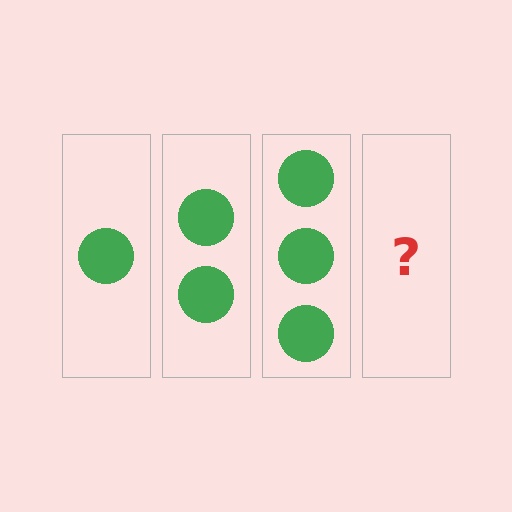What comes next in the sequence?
The next element should be 4 circles.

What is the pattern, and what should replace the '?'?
The pattern is that each step adds one more circle. The '?' should be 4 circles.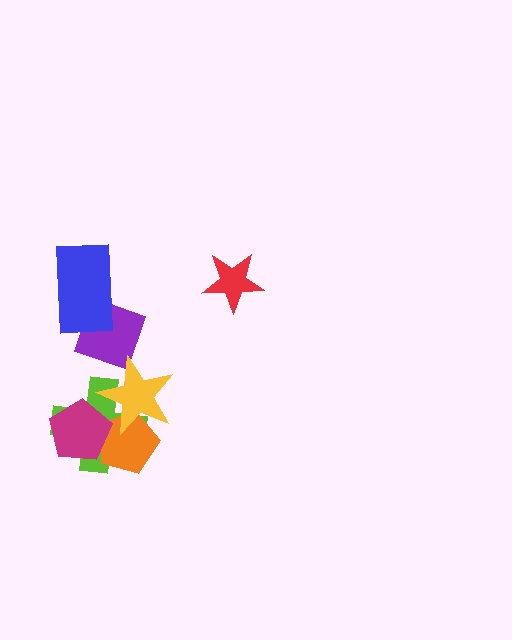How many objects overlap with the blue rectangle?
1 object overlaps with the blue rectangle.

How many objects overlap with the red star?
0 objects overlap with the red star.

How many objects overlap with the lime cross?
3 objects overlap with the lime cross.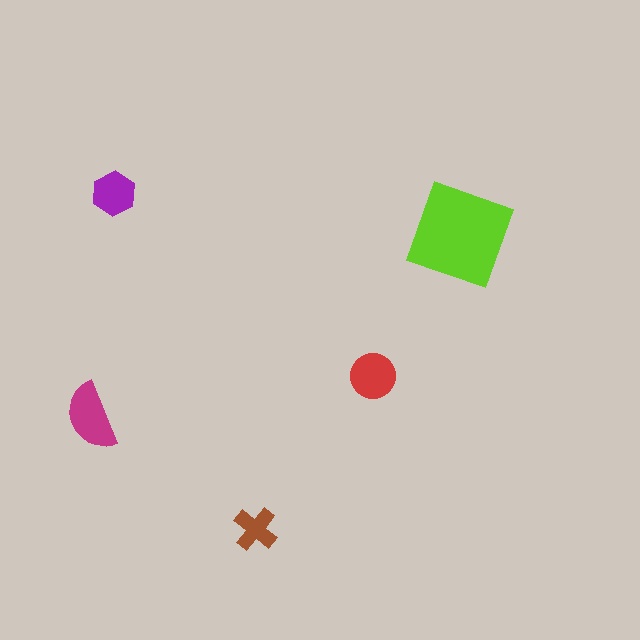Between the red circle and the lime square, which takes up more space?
The lime square.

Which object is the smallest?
The brown cross.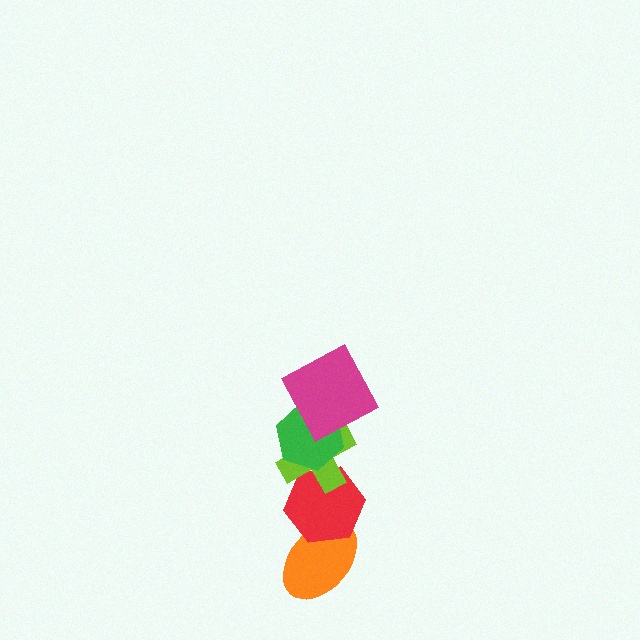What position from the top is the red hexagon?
The red hexagon is 4th from the top.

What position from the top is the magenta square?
The magenta square is 1st from the top.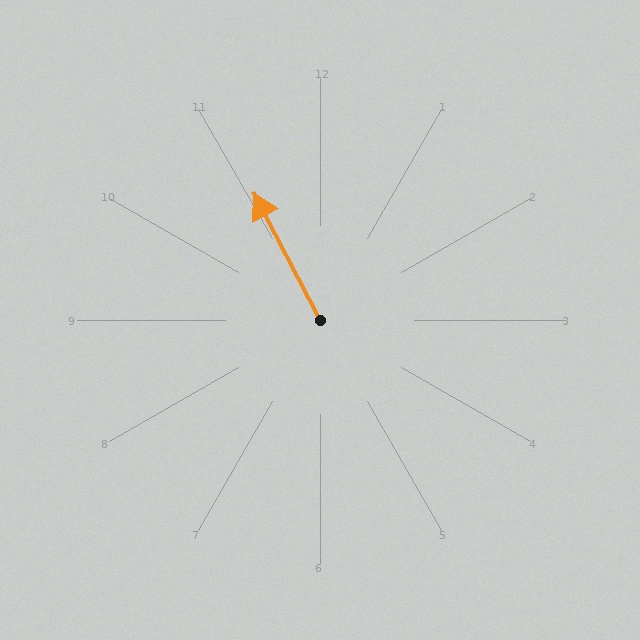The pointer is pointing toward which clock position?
Roughly 11 o'clock.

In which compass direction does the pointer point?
Northwest.